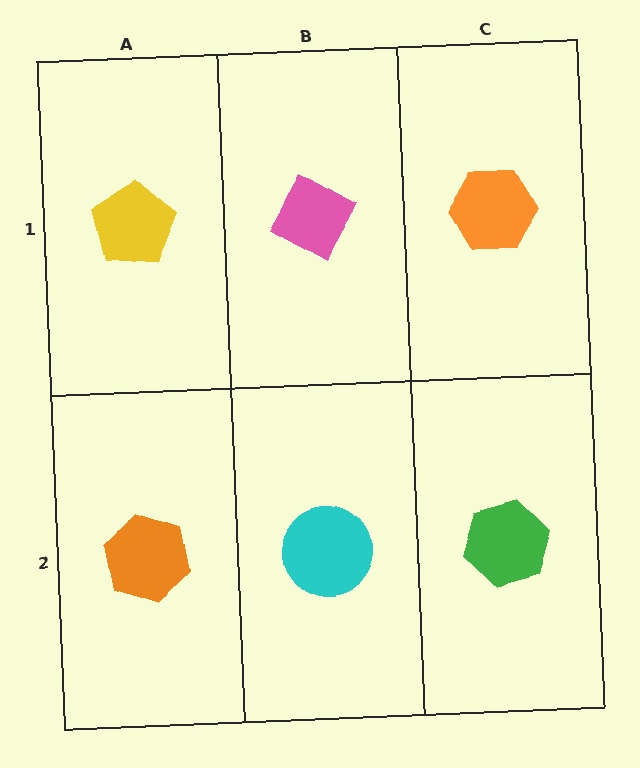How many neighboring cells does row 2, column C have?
2.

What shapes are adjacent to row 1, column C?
A green hexagon (row 2, column C), a pink diamond (row 1, column B).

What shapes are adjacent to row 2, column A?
A yellow pentagon (row 1, column A), a cyan circle (row 2, column B).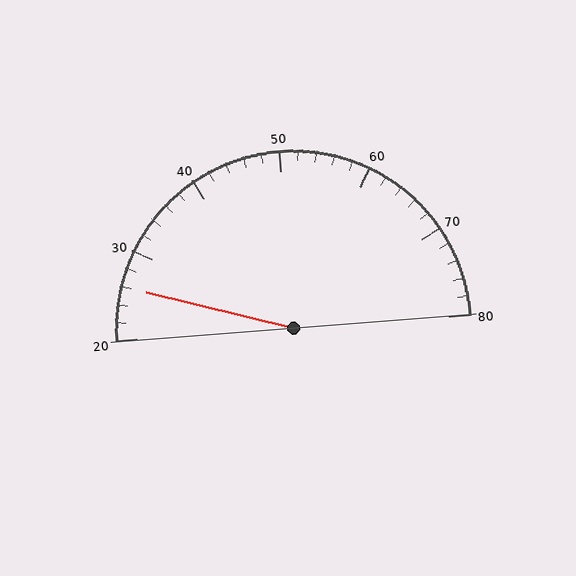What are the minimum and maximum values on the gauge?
The gauge ranges from 20 to 80.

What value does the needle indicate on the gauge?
The needle indicates approximately 26.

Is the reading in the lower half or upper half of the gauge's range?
The reading is in the lower half of the range (20 to 80).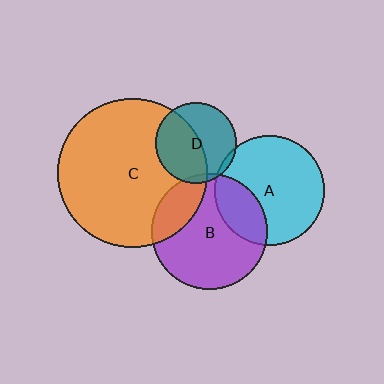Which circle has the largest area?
Circle C (orange).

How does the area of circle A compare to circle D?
Approximately 1.9 times.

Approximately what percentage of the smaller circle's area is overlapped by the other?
Approximately 50%.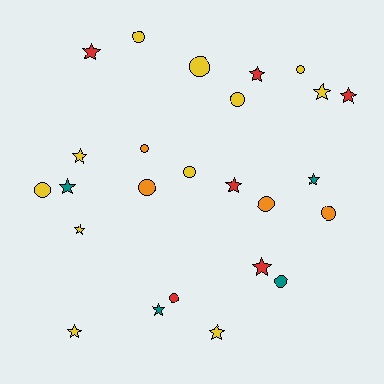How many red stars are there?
There are 5 red stars.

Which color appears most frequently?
Yellow, with 11 objects.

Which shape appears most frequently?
Star, with 13 objects.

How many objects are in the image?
There are 25 objects.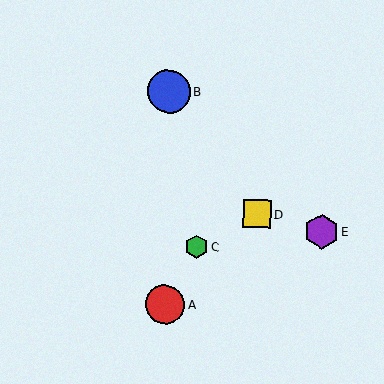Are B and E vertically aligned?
No, B is at x≈169 and E is at x≈321.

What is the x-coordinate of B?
Object B is at x≈169.